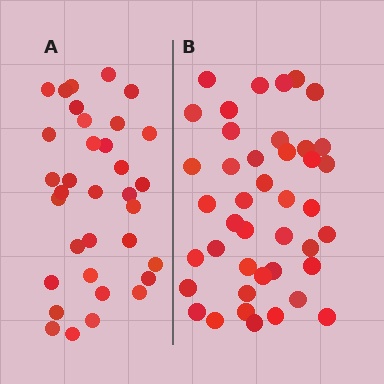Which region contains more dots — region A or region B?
Region B (the right region) has more dots.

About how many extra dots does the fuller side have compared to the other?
Region B has roughly 8 or so more dots than region A.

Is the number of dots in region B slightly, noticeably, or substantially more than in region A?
Region B has only slightly more — the two regions are fairly close. The ratio is roughly 1.2 to 1.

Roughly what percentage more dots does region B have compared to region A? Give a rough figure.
About 25% more.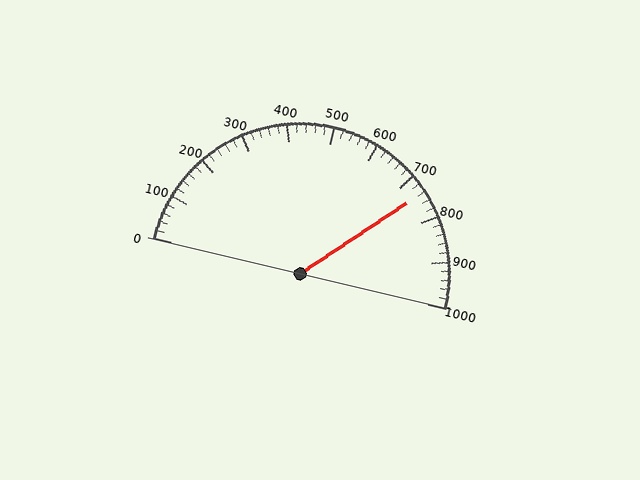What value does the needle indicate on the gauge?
The needle indicates approximately 740.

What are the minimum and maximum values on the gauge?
The gauge ranges from 0 to 1000.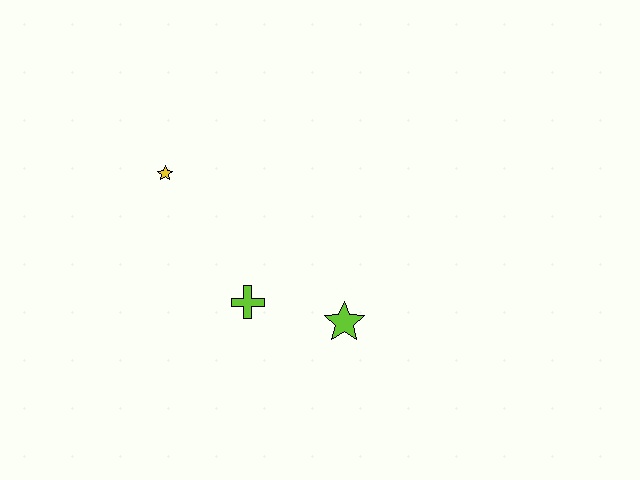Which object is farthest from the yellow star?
The lime star is farthest from the yellow star.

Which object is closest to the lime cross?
The lime star is closest to the lime cross.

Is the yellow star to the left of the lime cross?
Yes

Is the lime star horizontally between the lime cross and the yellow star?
No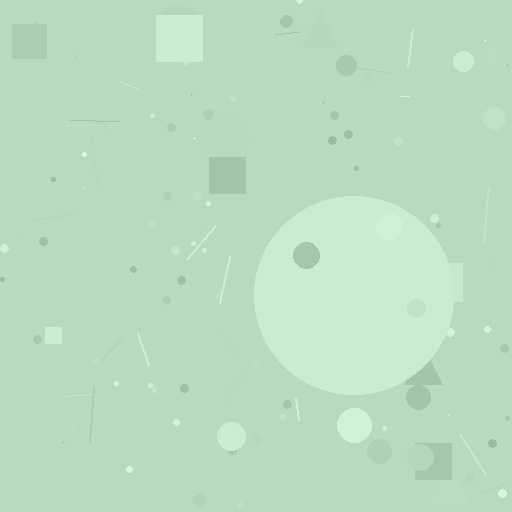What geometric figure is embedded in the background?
A circle is embedded in the background.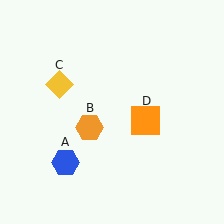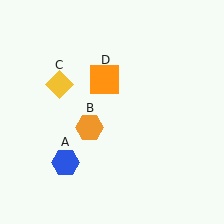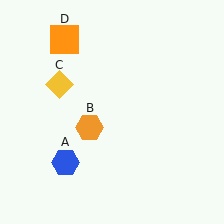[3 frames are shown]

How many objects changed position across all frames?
1 object changed position: orange square (object D).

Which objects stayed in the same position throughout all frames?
Blue hexagon (object A) and orange hexagon (object B) and yellow diamond (object C) remained stationary.